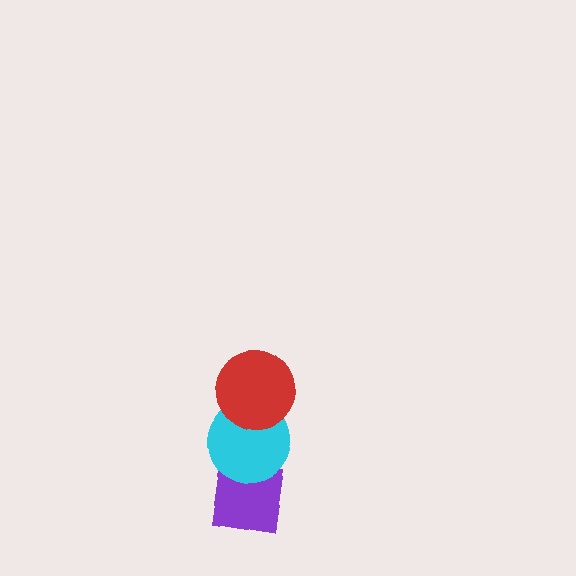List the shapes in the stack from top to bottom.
From top to bottom: the red circle, the cyan circle, the purple square.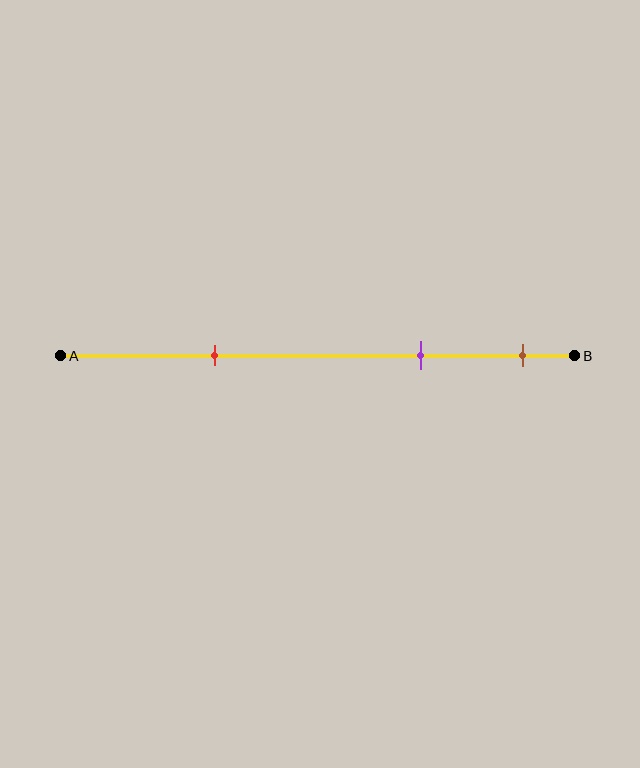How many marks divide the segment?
There are 3 marks dividing the segment.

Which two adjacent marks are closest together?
The purple and brown marks are the closest adjacent pair.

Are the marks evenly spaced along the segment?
No, the marks are not evenly spaced.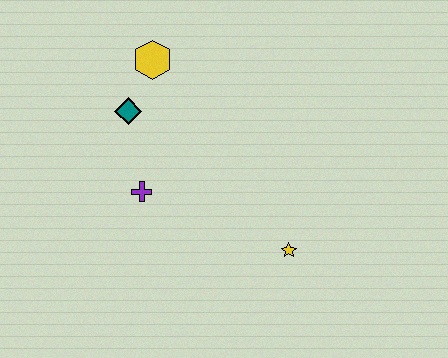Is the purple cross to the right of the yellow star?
No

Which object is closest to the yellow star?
The purple cross is closest to the yellow star.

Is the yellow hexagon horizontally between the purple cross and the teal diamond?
No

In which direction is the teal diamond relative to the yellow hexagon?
The teal diamond is below the yellow hexagon.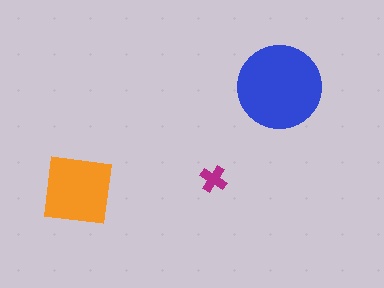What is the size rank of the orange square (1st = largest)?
2nd.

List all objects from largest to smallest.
The blue circle, the orange square, the magenta cross.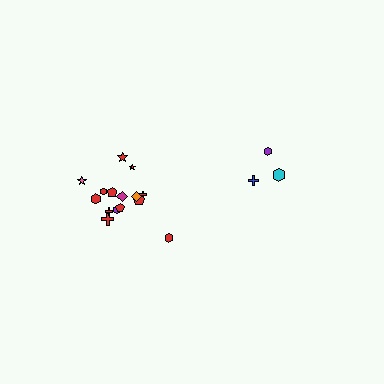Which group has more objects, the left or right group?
The left group.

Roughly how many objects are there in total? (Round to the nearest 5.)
Roughly 20 objects in total.